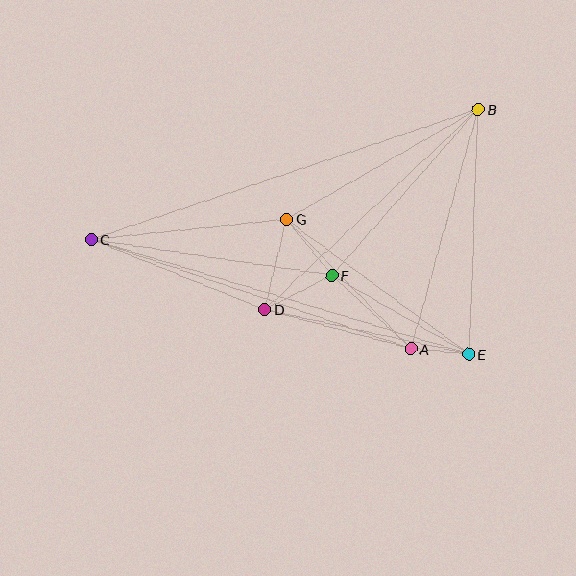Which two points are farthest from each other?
Points B and C are farthest from each other.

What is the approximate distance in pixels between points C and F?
The distance between C and F is approximately 243 pixels.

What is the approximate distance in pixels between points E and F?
The distance between E and F is approximately 158 pixels.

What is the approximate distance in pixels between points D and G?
The distance between D and G is approximately 93 pixels.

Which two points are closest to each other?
Points A and E are closest to each other.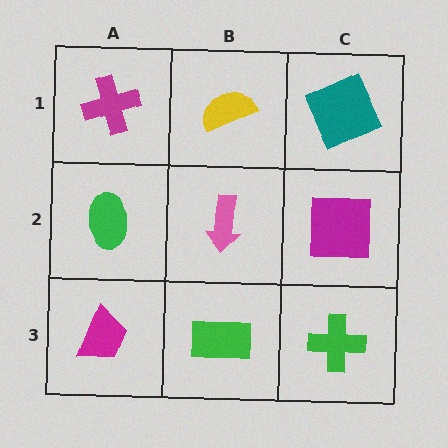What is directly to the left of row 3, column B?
A magenta trapezoid.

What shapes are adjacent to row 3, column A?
A green ellipse (row 2, column A), a green rectangle (row 3, column B).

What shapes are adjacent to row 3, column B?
A pink arrow (row 2, column B), a magenta trapezoid (row 3, column A), a green cross (row 3, column C).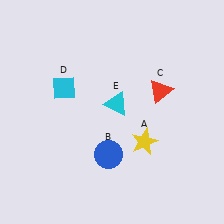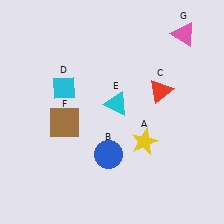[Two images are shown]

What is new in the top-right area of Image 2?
A pink triangle (G) was added in the top-right area of Image 2.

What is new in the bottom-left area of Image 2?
A brown square (F) was added in the bottom-left area of Image 2.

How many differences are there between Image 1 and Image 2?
There are 2 differences between the two images.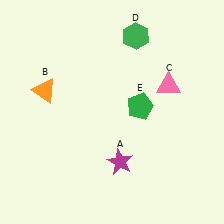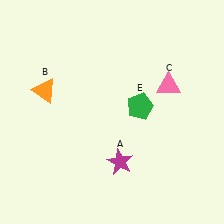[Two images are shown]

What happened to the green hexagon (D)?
The green hexagon (D) was removed in Image 2. It was in the top-right area of Image 1.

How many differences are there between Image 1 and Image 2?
There is 1 difference between the two images.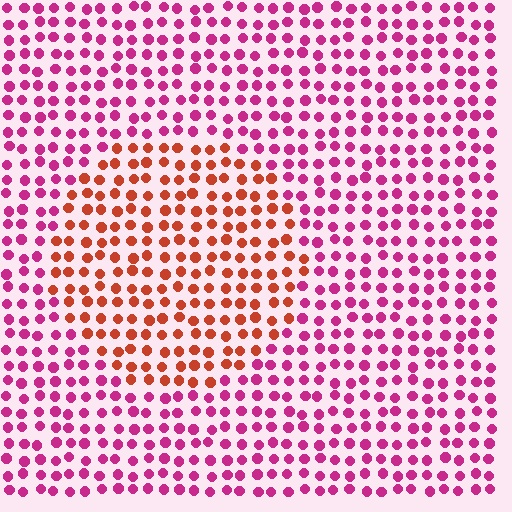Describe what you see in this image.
The image is filled with small magenta elements in a uniform arrangement. A circle-shaped region is visible where the elements are tinted to a slightly different hue, forming a subtle color boundary.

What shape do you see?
I see a circle.